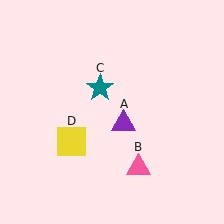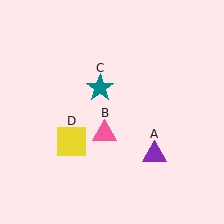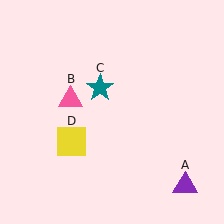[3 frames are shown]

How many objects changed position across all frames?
2 objects changed position: purple triangle (object A), pink triangle (object B).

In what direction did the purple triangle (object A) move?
The purple triangle (object A) moved down and to the right.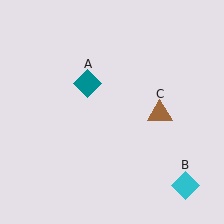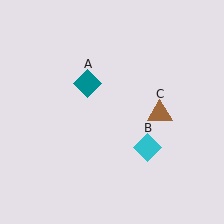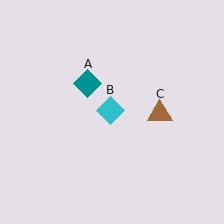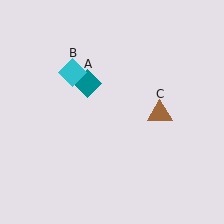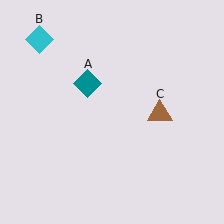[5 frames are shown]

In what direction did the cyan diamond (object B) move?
The cyan diamond (object B) moved up and to the left.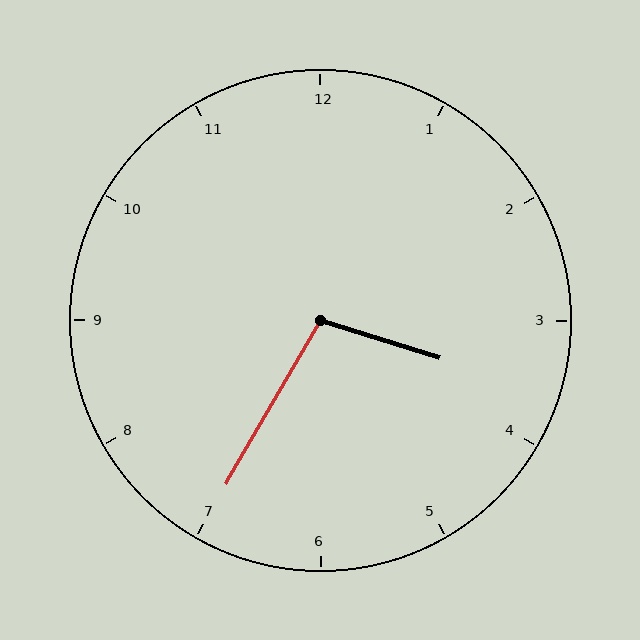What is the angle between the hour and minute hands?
Approximately 102 degrees.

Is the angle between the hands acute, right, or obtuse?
It is obtuse.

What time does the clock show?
3:35.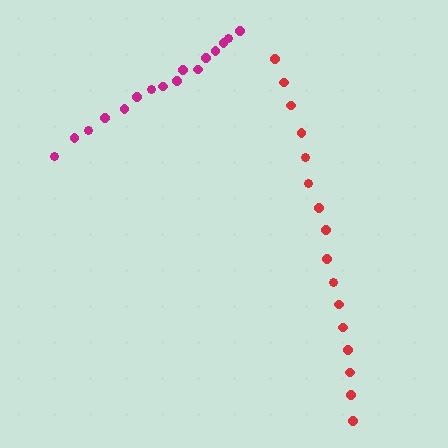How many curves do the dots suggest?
There are 2 distinct paths.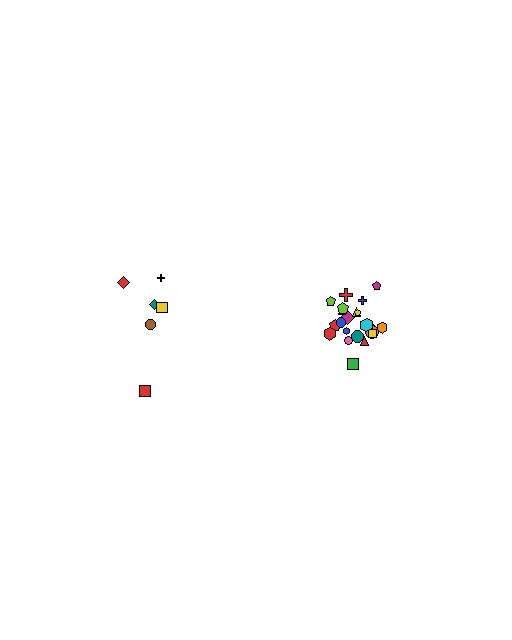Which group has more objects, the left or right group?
The right group.